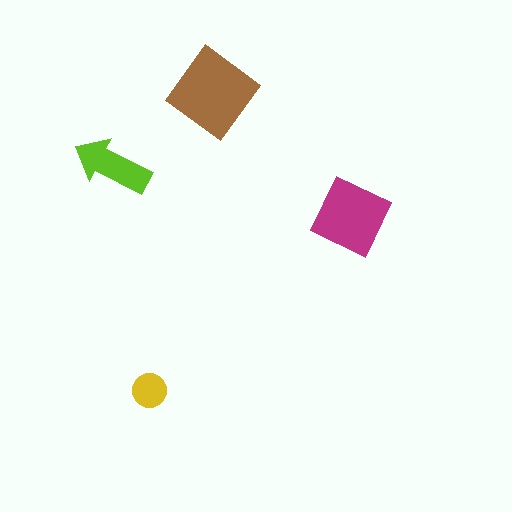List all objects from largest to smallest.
The brown diamond, the magenta diamond, the lime arrow, the yellow circle.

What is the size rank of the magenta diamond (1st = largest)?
2nd.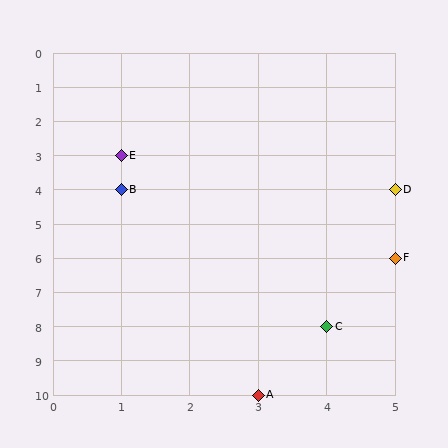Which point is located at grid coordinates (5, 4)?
Point D is at (5, 4).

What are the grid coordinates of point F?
Point F is at grid coordinates (5, 6).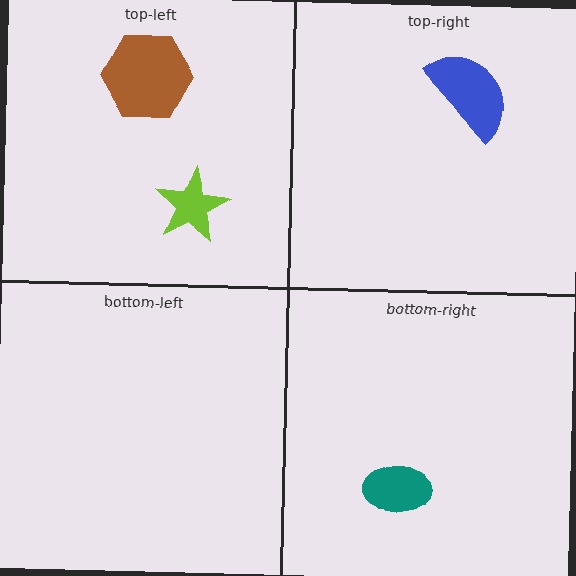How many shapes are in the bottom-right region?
1.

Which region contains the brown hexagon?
The top-left region.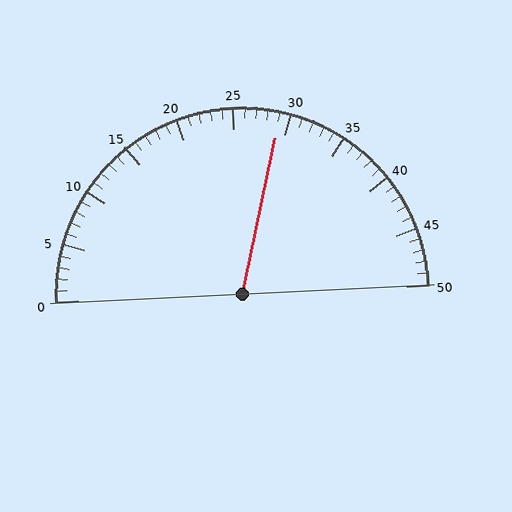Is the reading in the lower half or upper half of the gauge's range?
The reading is in the upper half of the range (0 to 50).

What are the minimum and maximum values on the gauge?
The gauge ranges from 0 to 50.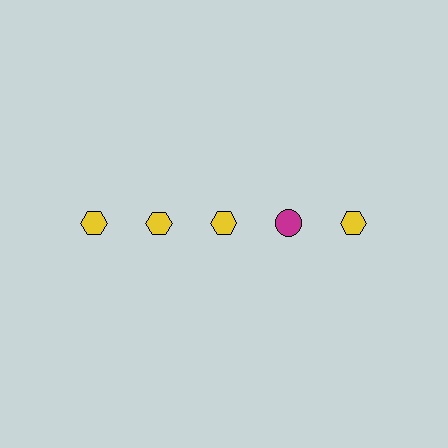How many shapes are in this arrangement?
There are 5 shapes arranged in a grid pattern.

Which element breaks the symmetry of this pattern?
The magenta circle in the top row, second from right column breaks the symmetry. All other shapes are yellow hexagons.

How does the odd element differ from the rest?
It differs in both color (magenta instead of yellow) and shape (circle instead of hexagon).